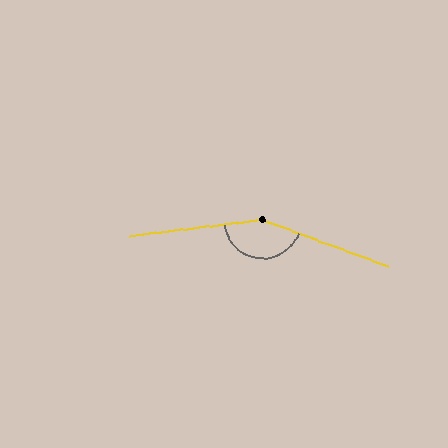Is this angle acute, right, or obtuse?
It is obtuse.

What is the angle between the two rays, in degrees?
Approximately 152 degrees.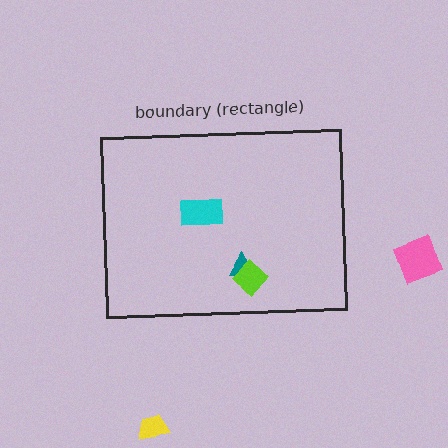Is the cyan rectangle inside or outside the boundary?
Inside.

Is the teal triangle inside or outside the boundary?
Inside.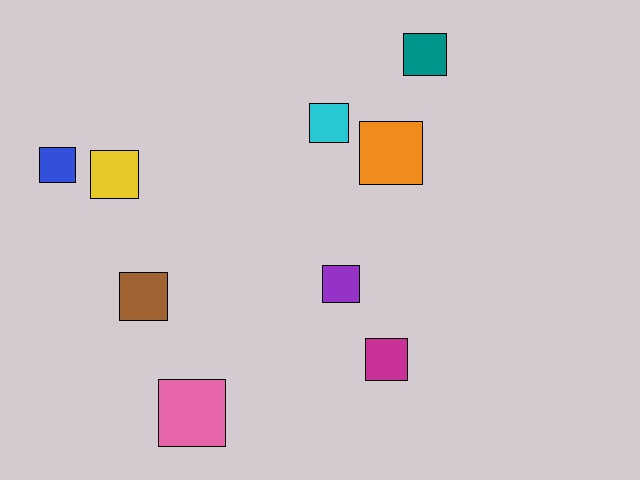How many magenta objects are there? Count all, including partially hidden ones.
There is 1 magenta object.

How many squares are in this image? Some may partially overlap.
There are 9 squares.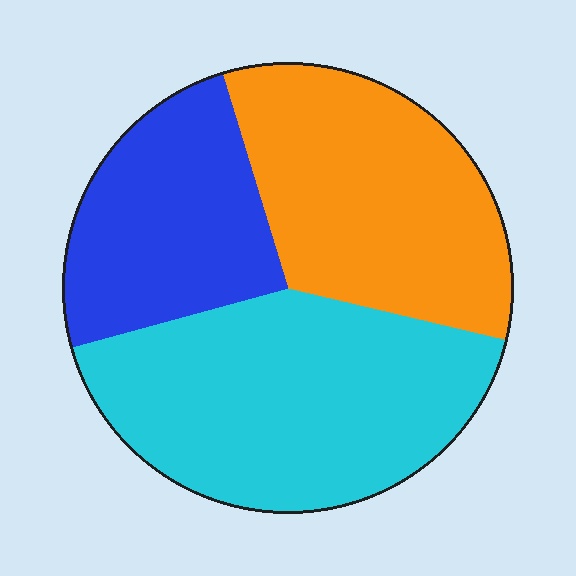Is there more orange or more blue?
Orange.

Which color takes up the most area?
Cyan, at roughly 40%.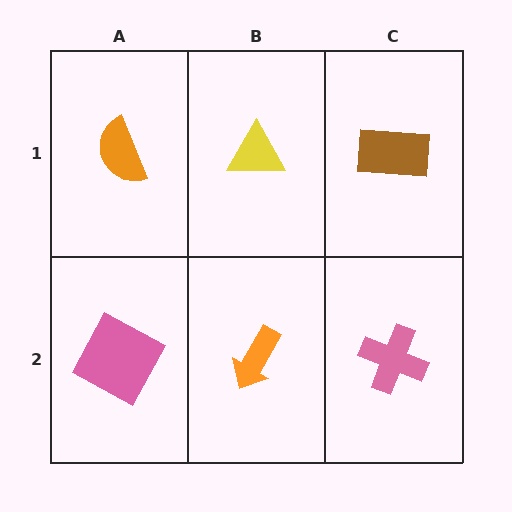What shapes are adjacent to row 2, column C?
A brown rectangle (row 1, column C), an orange arrow (row 2, column B).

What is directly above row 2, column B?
A yellow triangle.